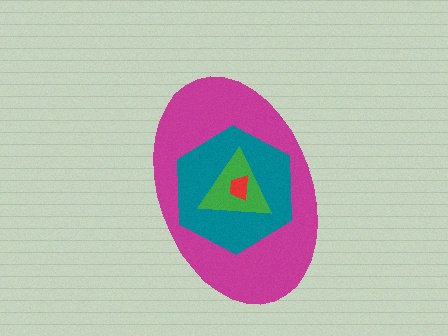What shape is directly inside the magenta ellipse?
The teal hexagon.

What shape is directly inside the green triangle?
The red trapezoid.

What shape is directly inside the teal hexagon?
The green triangle.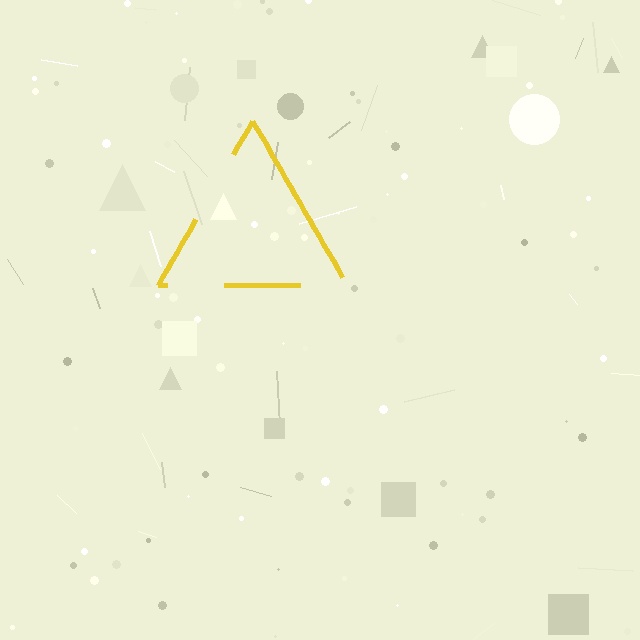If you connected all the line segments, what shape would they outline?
They would outline a triangle.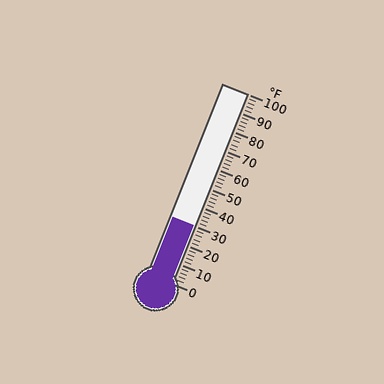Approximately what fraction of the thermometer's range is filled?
The thermometer is filled to approximately 30% of its range.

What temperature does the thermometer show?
The thermometer shows approximately 30°F.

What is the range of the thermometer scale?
The thermometer scale ranges from 0°F to 100°F.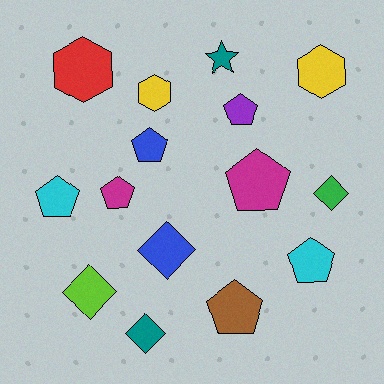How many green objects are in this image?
There is 1 green object.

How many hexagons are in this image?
There are 3 hexagons.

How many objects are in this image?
There are 15 objects.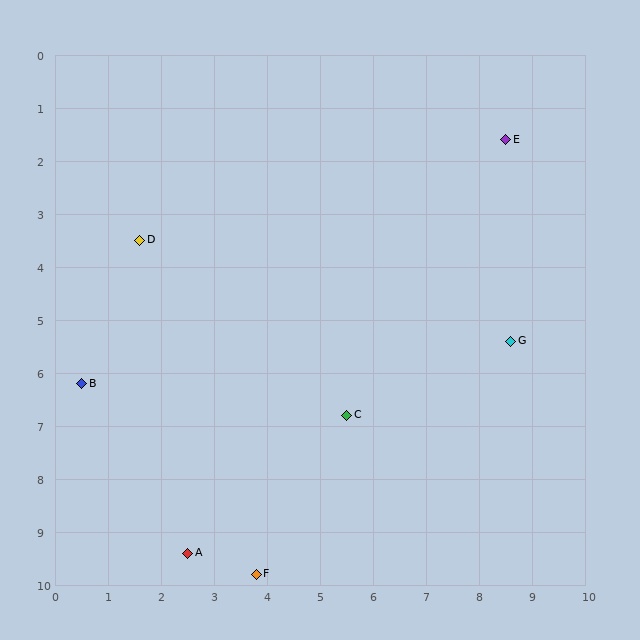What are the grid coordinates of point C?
Point C is at approximately (5.5, 6.8).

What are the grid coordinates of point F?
Point F is at approximately (3.8, 9.8).